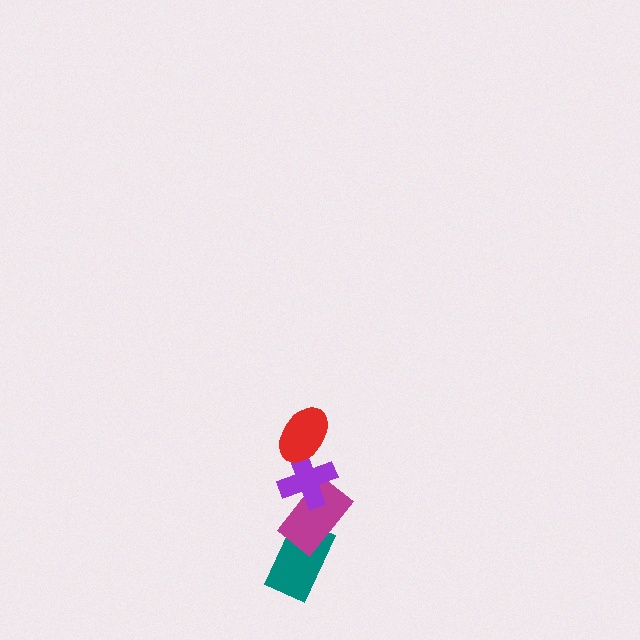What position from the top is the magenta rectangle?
The magenta rectangle is 3rd from the top.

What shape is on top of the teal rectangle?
The magenta rectangle is on top of the teal rectangle.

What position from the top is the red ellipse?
The red ellipse is 1st from the top.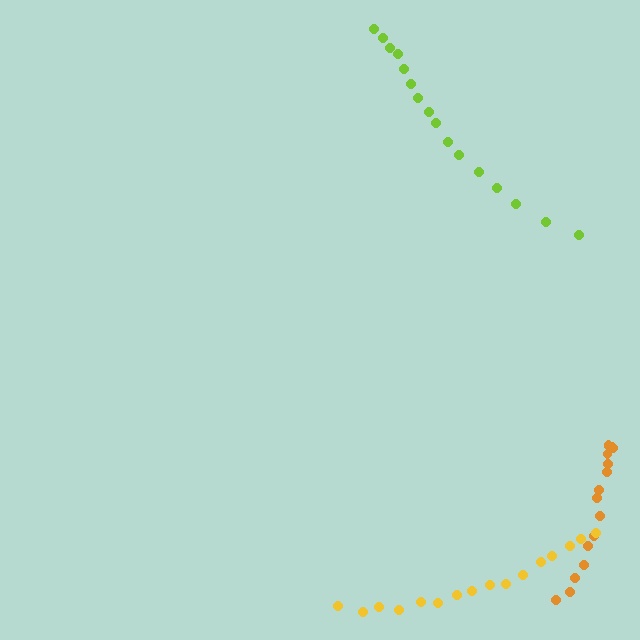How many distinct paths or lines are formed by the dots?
There are 3 distinct paths.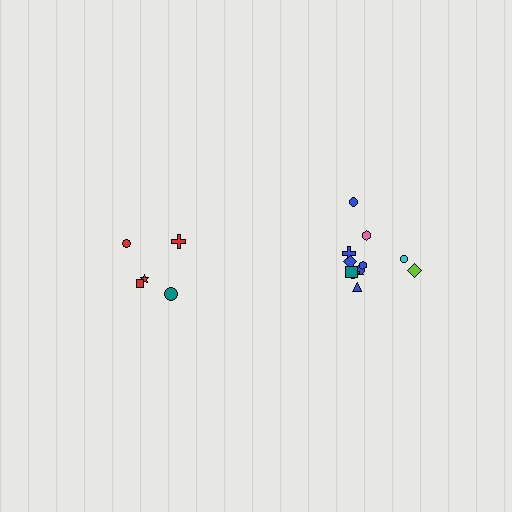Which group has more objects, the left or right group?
The right group.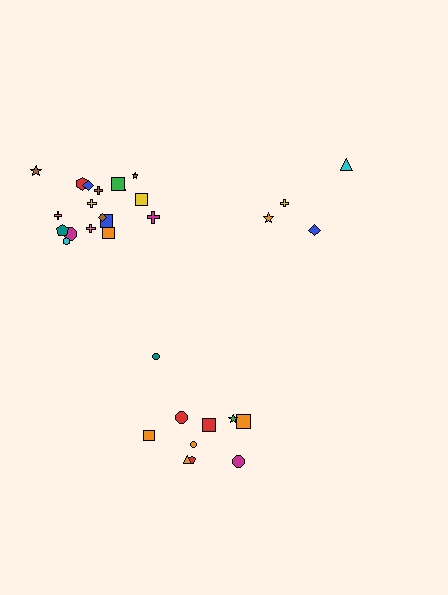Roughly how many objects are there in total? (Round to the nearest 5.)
Roughly 30 objects in total.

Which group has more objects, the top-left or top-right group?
The top-left group.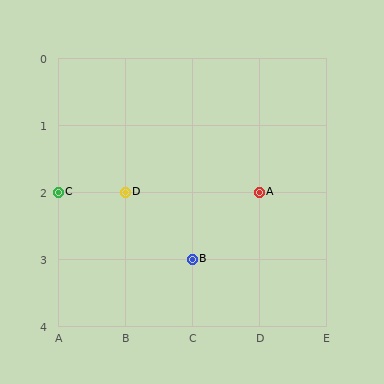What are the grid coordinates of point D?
Point D is at grid coordinates (B, 2).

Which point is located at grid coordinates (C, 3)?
Point B is at (C, 3).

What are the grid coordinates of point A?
Point A is at grid coordinates (D, 2).